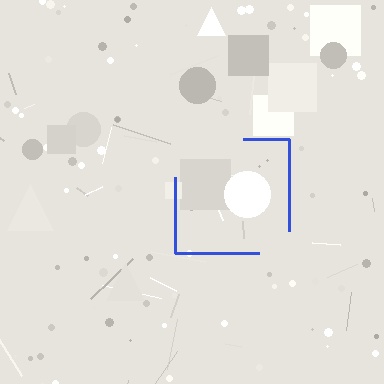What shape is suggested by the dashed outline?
The dashed outline suggests a square.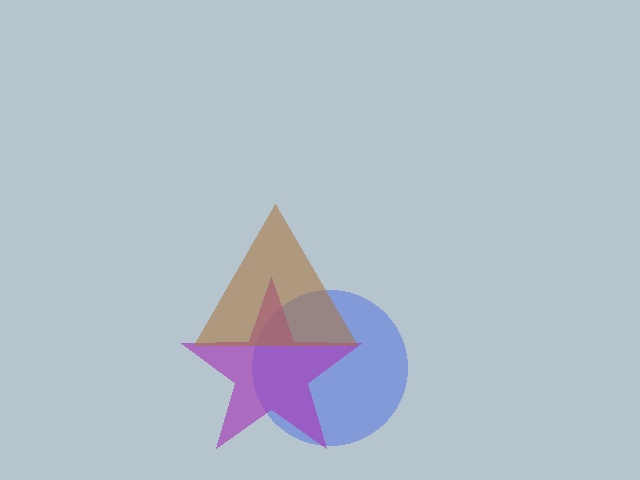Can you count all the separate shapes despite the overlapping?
Yes, there are 3 separate shapes.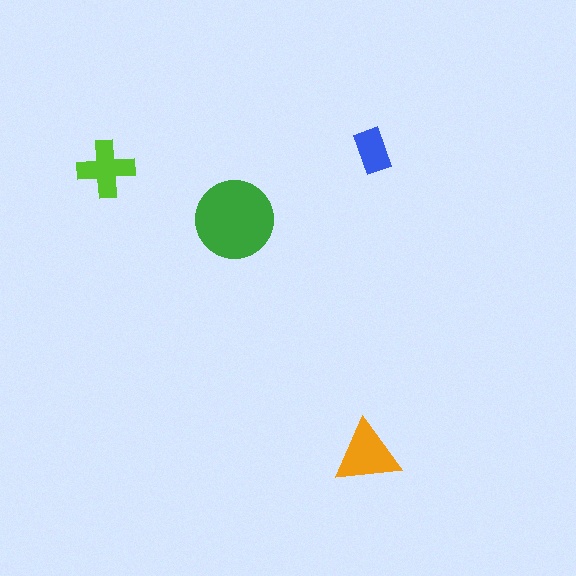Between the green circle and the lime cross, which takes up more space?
The green circle.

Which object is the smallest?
The blue rectangle.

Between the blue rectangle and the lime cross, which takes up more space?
The lime cross.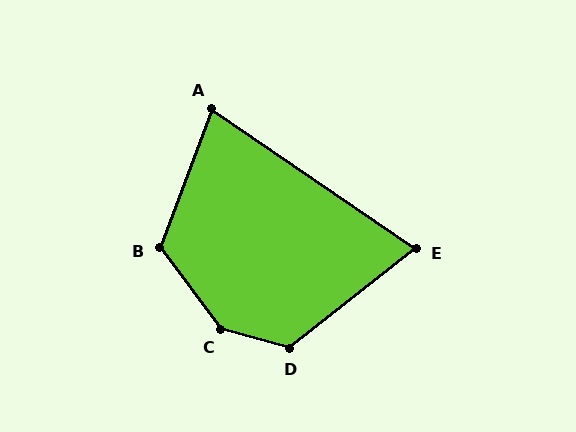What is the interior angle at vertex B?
Approximately 123 degrees (obtuse).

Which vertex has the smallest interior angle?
E, at approximately 73 degrees.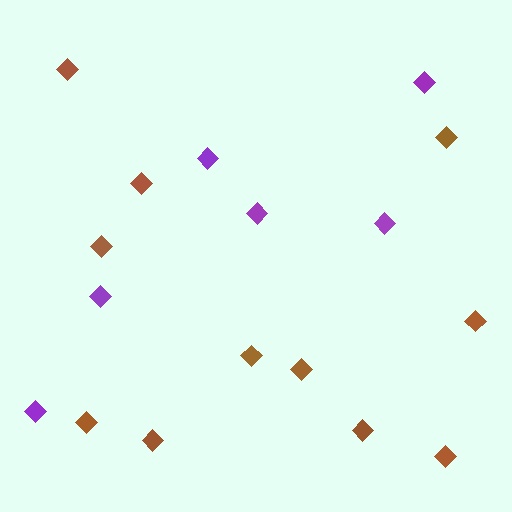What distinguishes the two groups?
There are 2 groups: one group of purple diamonds (6) and one group of brown diamonds (11).